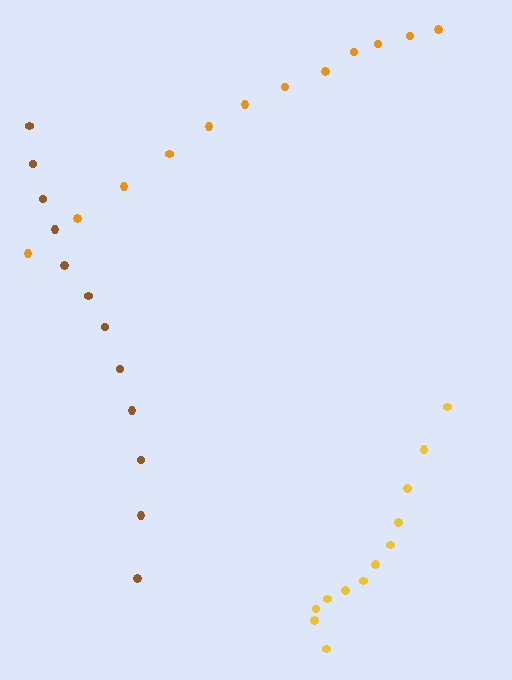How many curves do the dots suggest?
There are 3 distinct paths.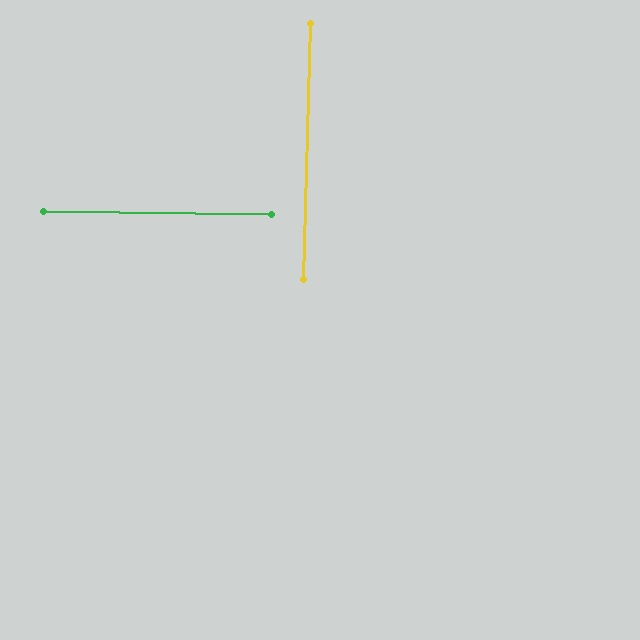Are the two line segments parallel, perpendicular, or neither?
Perpendicular — they meet at approximately 89°.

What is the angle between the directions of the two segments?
Approximately 89 degrees.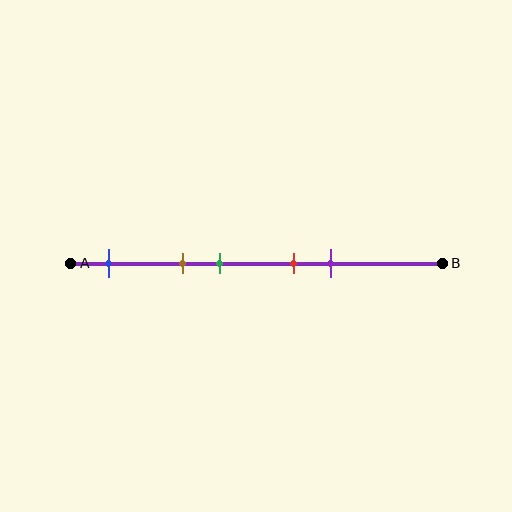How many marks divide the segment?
There are 5 marks dividing the segment.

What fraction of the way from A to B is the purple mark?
The purple mark is approximately 70% (0.7) of the way from A to B.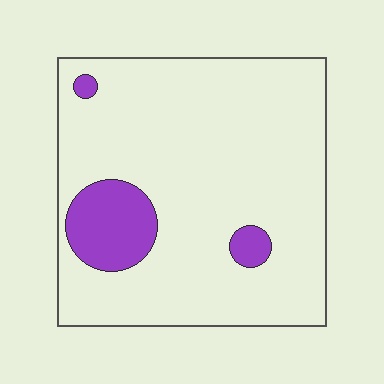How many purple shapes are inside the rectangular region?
3.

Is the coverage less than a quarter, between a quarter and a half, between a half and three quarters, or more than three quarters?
Less than a quarter.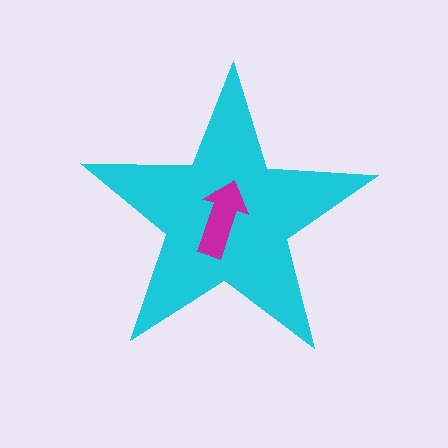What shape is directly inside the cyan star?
The magenta arrow.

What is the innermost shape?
The magenta arrow.